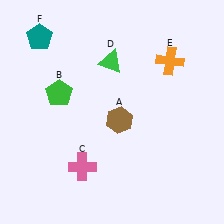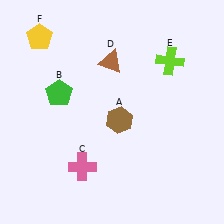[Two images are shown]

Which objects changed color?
D changed from green to brown. E changed from orange to lime. F changed from teal to yellow.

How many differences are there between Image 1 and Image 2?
There are 3 differences between the two images.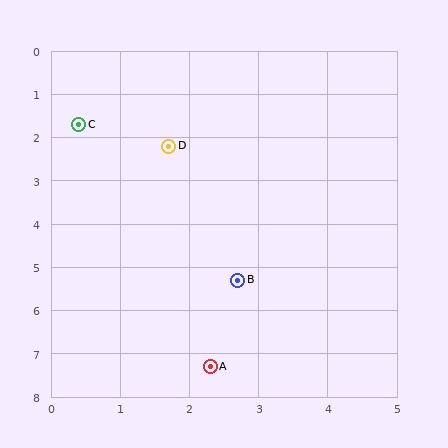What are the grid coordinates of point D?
Point D is at approximately (1.7, 2.2).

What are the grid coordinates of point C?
Point C is at approximately (0.4, 1.7).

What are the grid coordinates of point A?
Point A is at approximately (2.3, 7.3).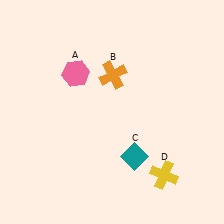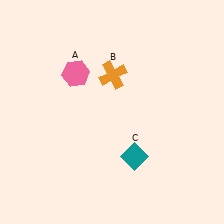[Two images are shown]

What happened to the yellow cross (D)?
The yellow cross (D) was removed in Image 2. It was in the bottom-right area of Image 1.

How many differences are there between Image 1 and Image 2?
There is 1 difference between the two images.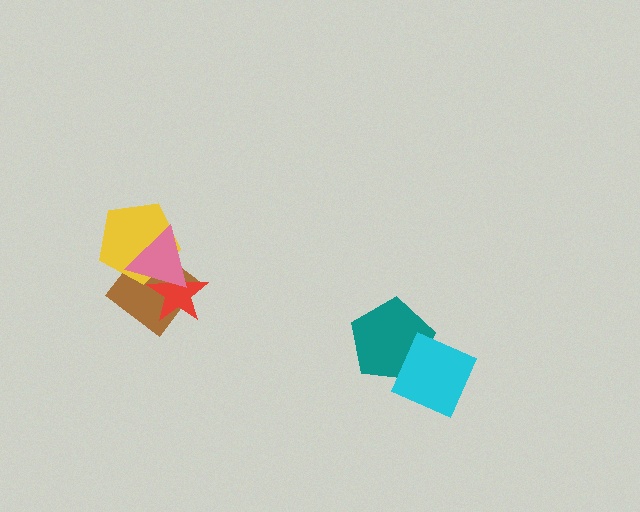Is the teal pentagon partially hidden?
Yes, it is partially covered by another shape.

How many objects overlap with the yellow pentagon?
3 objects overlap with the yellow pentagon.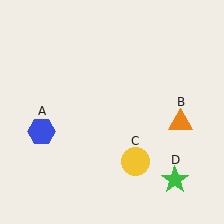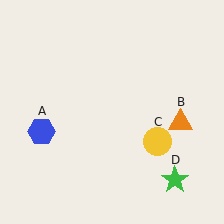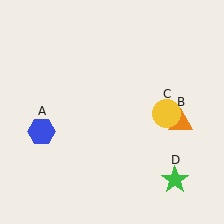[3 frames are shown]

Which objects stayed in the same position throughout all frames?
Blue hexagon (object A) and orange triangle (object B) and green star (object D) remained stationary.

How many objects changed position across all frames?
1 object changed position: yellow circle (object C).